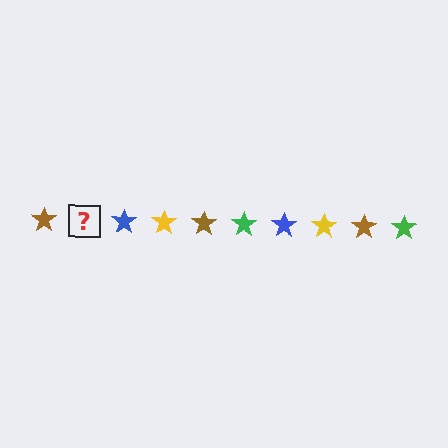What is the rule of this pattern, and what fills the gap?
The rule is that the pattern cycles through brown, green, blue, yellow stars. The gap should be filled with a green star.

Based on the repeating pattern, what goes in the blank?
The blank should be a green star.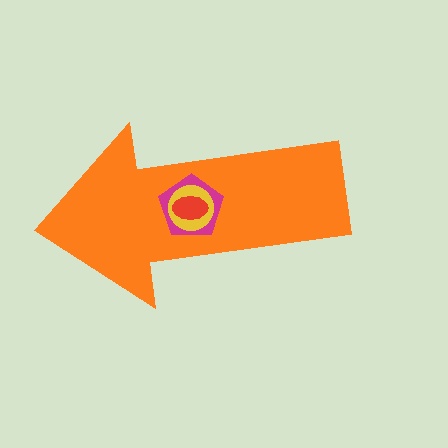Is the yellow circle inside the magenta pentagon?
Yes.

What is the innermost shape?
The red ellipse.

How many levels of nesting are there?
4.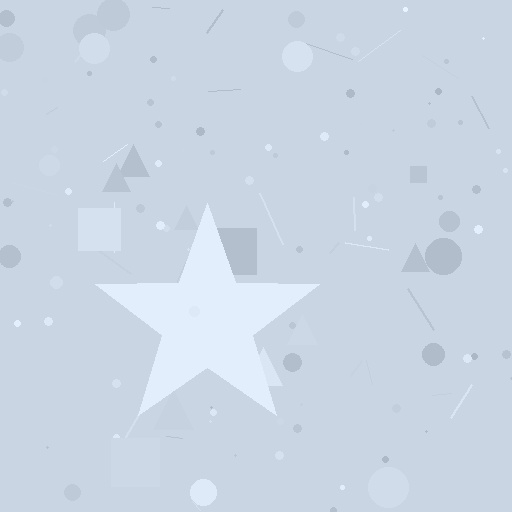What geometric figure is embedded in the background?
A star is embedded in the background.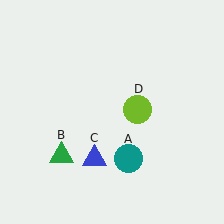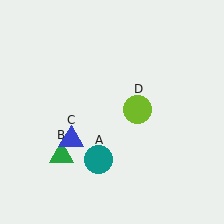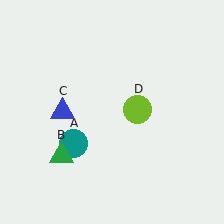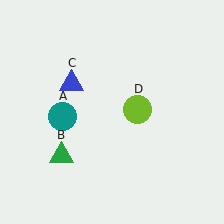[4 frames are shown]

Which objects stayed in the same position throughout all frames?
Green triangle (object B) and lime circle (object D) remained stationary.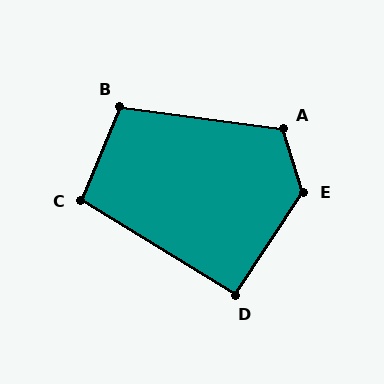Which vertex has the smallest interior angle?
D, at approximately 92 degrees.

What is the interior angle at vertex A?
Approximately 115 degrees (obtuse).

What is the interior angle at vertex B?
Approximately 105 degrees (obtuse).